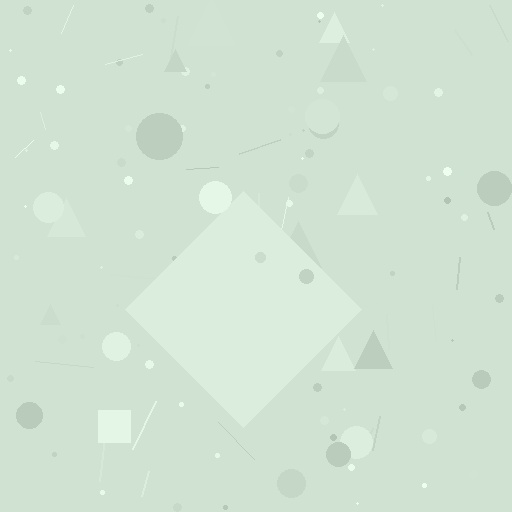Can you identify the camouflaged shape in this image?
The camouflaged shape is a diamond.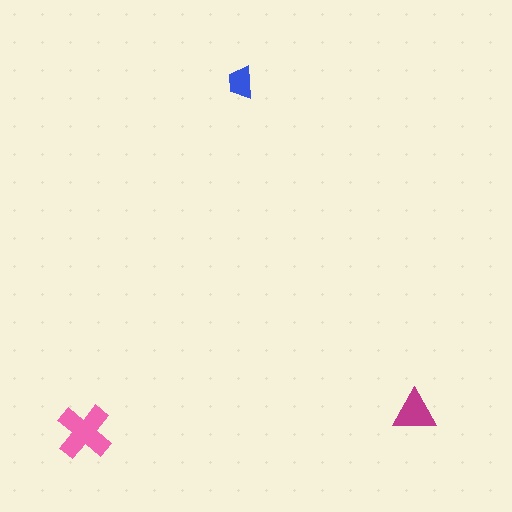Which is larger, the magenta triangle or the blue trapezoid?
The magenta triangle.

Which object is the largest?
The pink cross.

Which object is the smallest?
The blue trapezoid.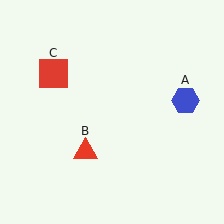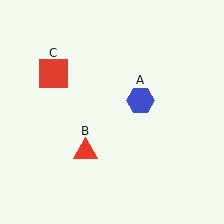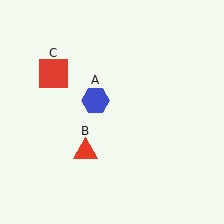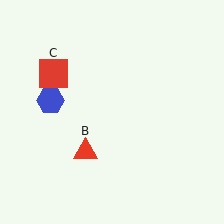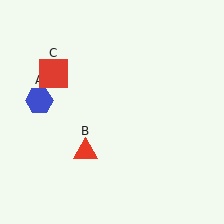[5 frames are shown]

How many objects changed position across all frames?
1 object changed position: blue hexagon (object A).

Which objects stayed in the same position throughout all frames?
Red triangle (object B) and red square (object C) remained stationary.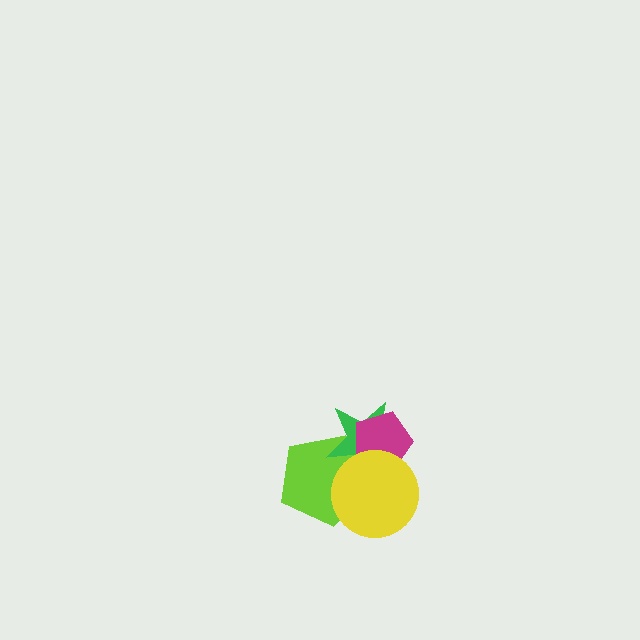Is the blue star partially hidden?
Yes, it is partially covered by another shape.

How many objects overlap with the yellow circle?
4 objects overlap with the yellow circle.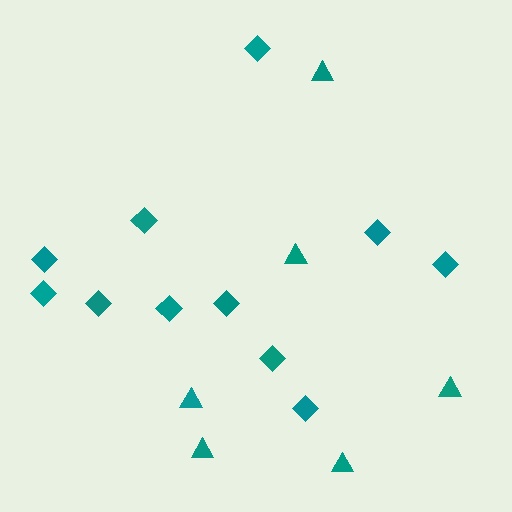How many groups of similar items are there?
There are 2 groups: one group of diamonds (11) and one group of triangles (6).